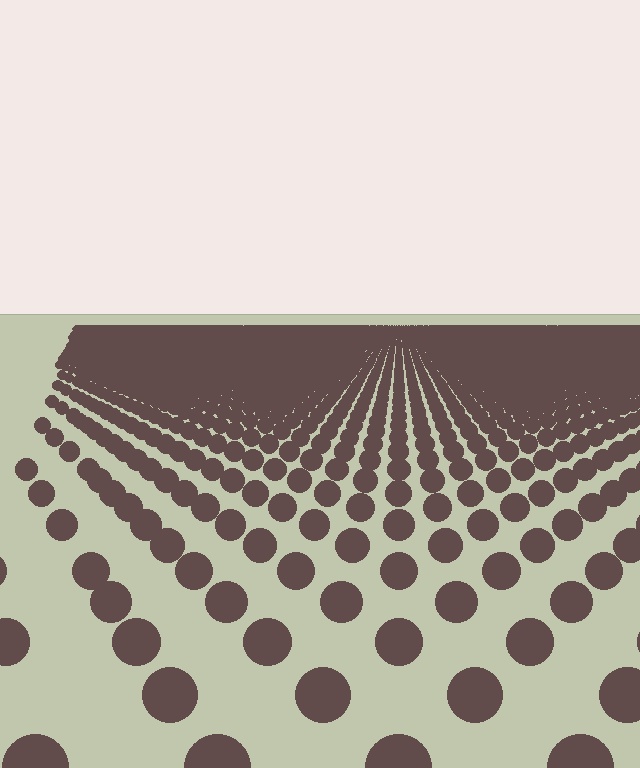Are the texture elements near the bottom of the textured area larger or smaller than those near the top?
Larger. Near the bottom, elements are closer to the viewer and appear at a bigger on-screen size.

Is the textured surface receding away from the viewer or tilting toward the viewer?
The surface is receding away from the viewer. Texture elements get smaller and denser toward the top.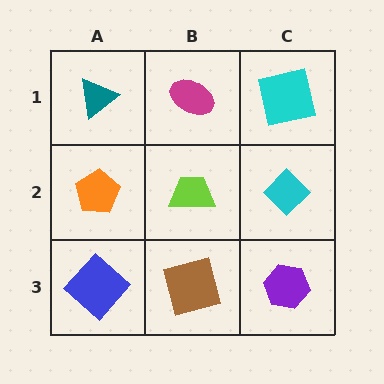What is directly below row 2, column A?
A blue diamond.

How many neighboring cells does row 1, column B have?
3.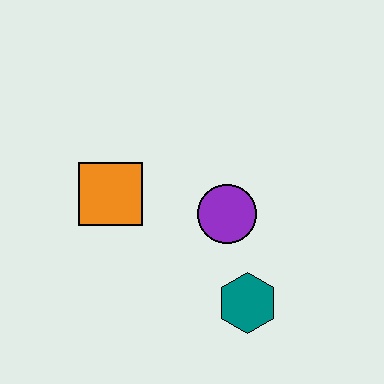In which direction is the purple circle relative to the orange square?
The purple circle is to the right of the orange square.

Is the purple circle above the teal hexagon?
Yes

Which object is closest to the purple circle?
The teal hexagon is closest to the purple circle.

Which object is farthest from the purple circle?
The orange square is farthest from the purple circle.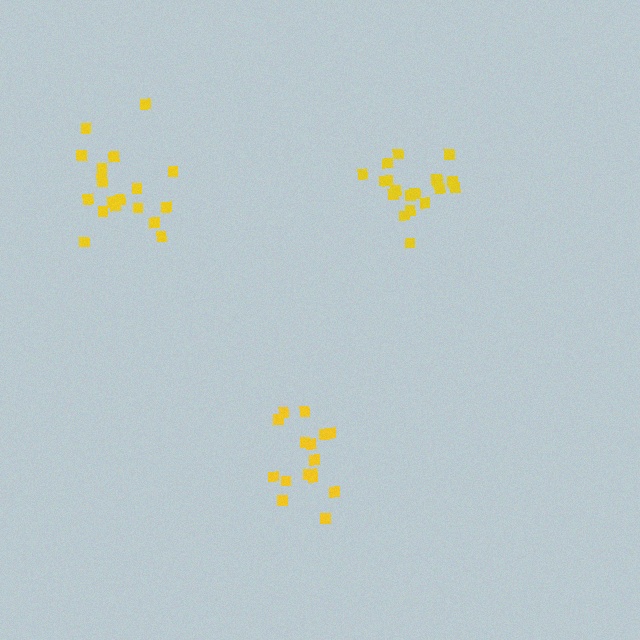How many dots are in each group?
Group 1: 16 dots, Group 2: 19 dots, Group 3: 19 dots (54 total).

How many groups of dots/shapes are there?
There are 3 groups.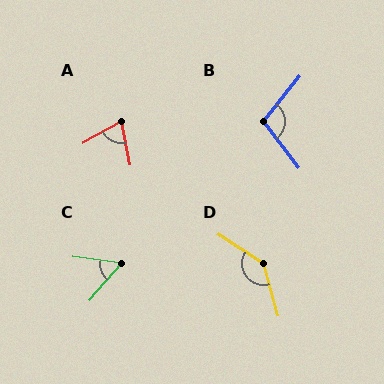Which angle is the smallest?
C, at approximately 56 degrees.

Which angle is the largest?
D, at approximately 139 degrees.